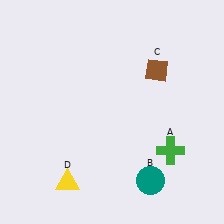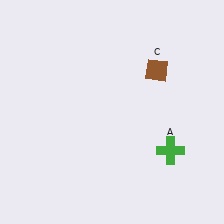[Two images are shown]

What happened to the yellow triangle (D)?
The yellow triangle (D) was removed in Image 2. It was in the bottom-left area of Image 1.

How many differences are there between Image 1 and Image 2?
There are 2 differences between the two images.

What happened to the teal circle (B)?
The teal circle (B) was removed in Image 2. It was in the bottom-right area of Image 1.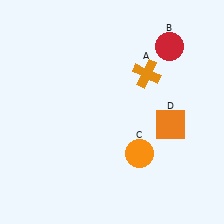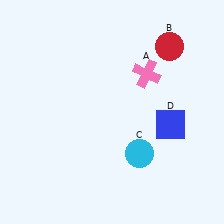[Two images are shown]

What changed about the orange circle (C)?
In Image 1, C is orange. In Image 2, it changed to cyan.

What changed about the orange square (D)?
In Image 1, D is orange. In Image 2, it changed to blue.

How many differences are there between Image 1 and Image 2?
There are 3 differences between the two images.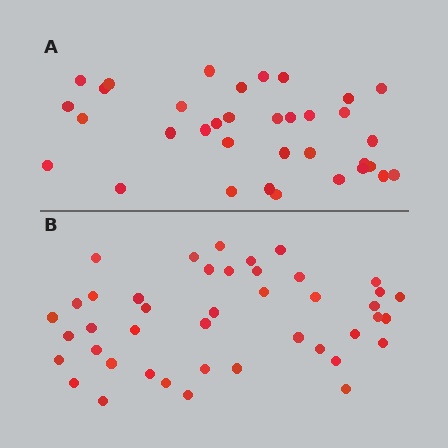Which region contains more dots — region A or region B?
Region B (the bottom region) has more dots.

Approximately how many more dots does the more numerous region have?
Region B has roughly 8 or so more dots than region A.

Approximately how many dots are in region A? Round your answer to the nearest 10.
About 40 dots. (The exact count is 35, which rounds to 40.)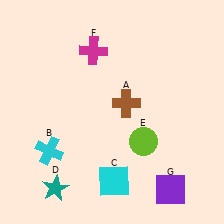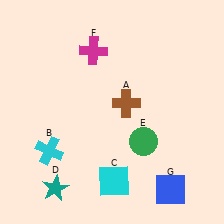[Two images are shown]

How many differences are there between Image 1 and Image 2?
There are 2 differences between the two images.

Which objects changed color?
E changed from lime to green. G changed from purple to blue.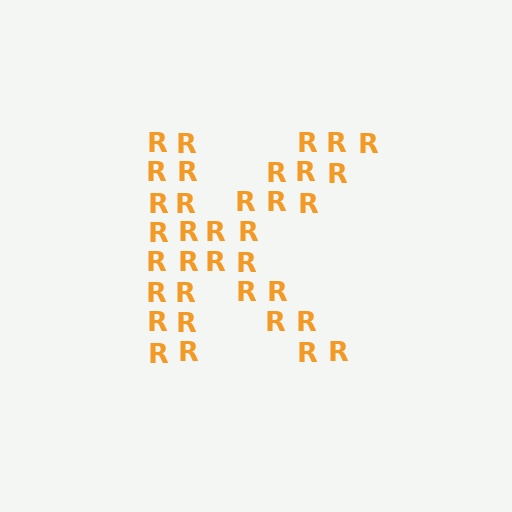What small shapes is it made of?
It is made of small letter R's.